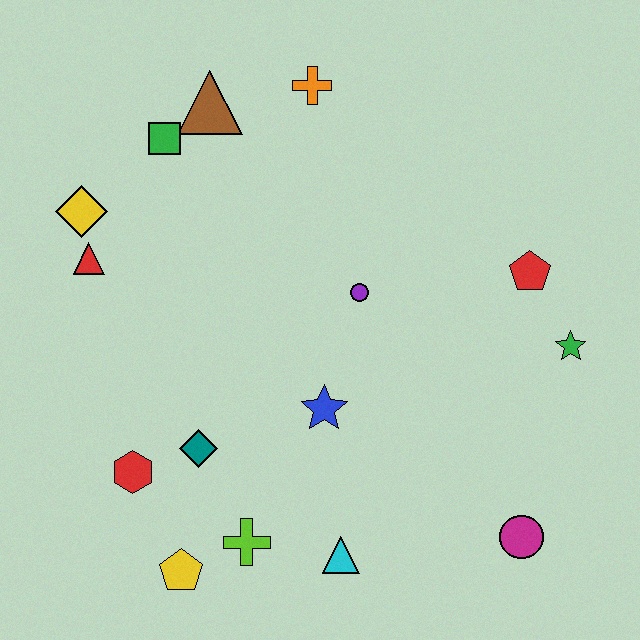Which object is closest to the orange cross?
The brown triangle is closest to the orange cross.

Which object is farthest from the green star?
The yellow diamond is farthest from the green star.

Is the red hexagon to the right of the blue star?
No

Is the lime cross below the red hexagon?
Yes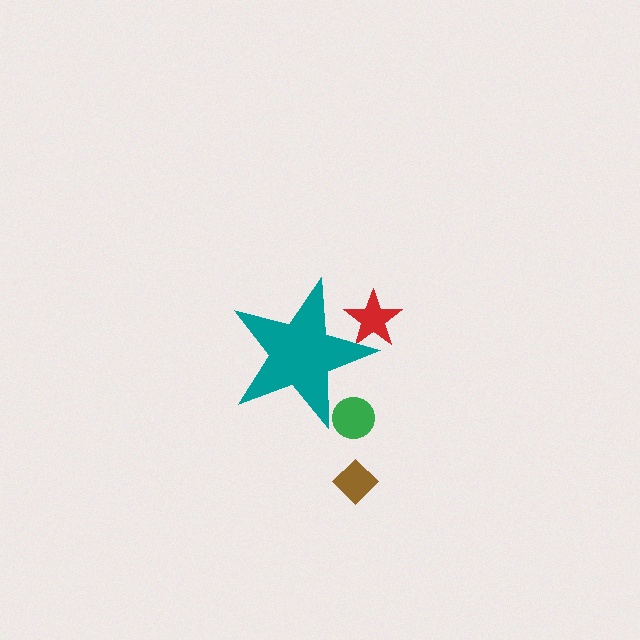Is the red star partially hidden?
Yes, the red star is partially hidden behind the teal star.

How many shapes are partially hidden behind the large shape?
2 shapes are partially hidden.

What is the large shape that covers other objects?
A teal star.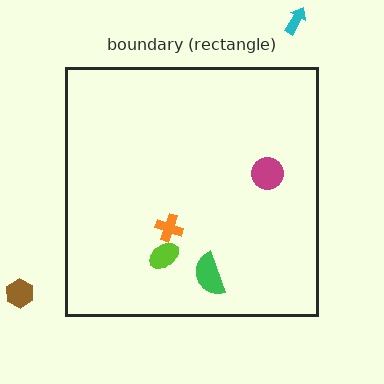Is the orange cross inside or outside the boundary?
Inside.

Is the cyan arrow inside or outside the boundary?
Outside.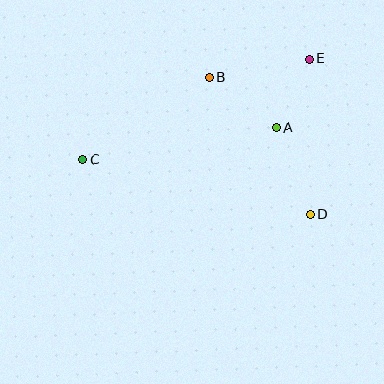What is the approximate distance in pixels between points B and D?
The distance between B and D is approximately 170 pixels.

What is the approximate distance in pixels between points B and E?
The distance between B and E is approximately 102 pixels.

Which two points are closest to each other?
Points A and E are closest to each other.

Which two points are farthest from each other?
Points C and E are farthest from each other.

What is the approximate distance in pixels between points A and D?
The distance between A and D is approximately 93 pixels.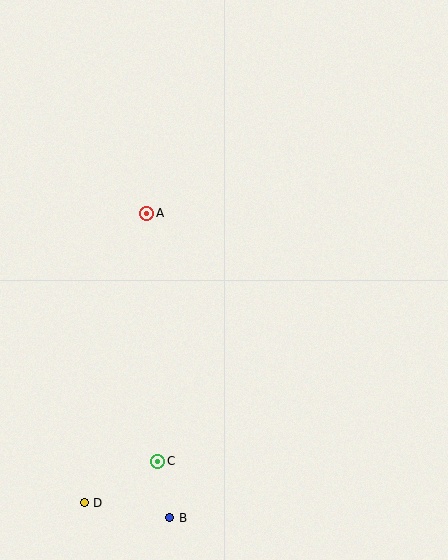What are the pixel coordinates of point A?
Point A is at (147, 213).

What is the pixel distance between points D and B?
The distance between D and B is 87 pixels.